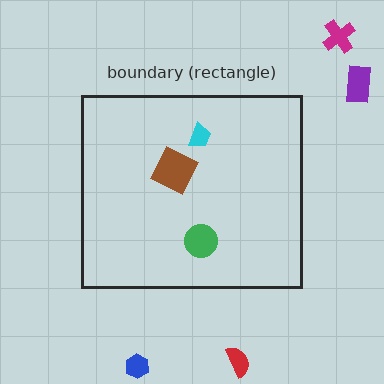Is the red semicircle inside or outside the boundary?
Outside.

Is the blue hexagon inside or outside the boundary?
Outside.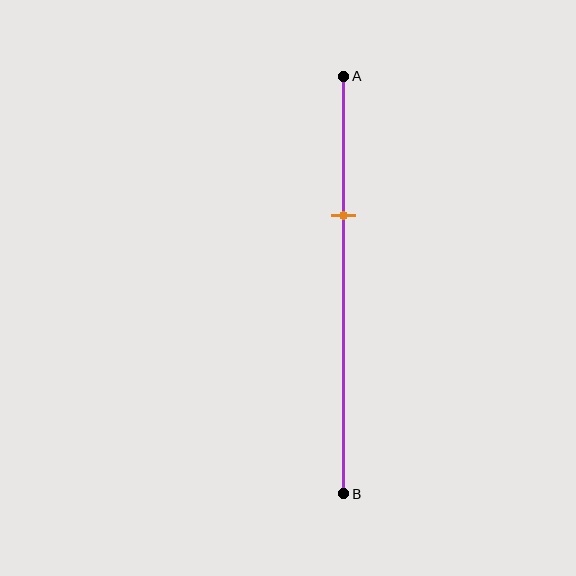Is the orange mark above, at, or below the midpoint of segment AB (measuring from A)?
The orange mark is above the midpoint of segment AB.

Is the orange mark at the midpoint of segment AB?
No, the mark is at about 35% from A, not at the 50% midpoint.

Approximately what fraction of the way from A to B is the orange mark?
The orange mark is approximately 35% of the way from A to B.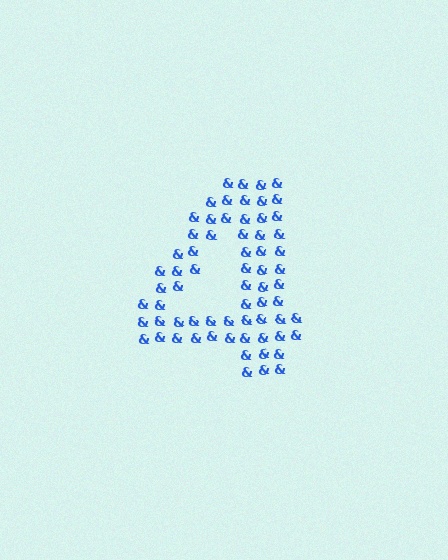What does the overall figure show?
The overall figure shows the digit 4.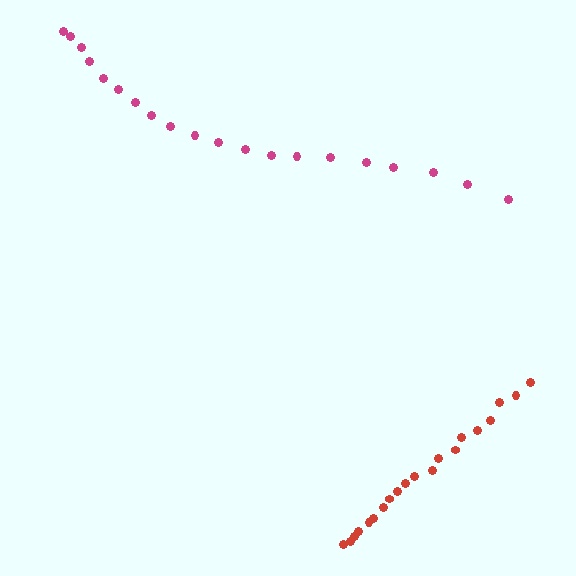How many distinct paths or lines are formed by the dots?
There are 2 distinct paths.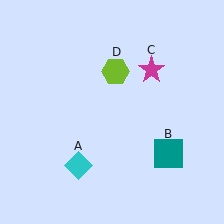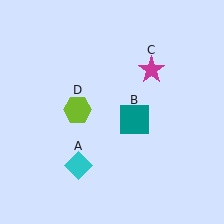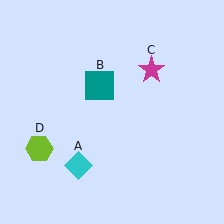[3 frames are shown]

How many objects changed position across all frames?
2 objects changed position: teal square (object B), lime hexagon (object D).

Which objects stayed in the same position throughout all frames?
Cyan diamond (object A) and magenta star (object C) remained stationary.